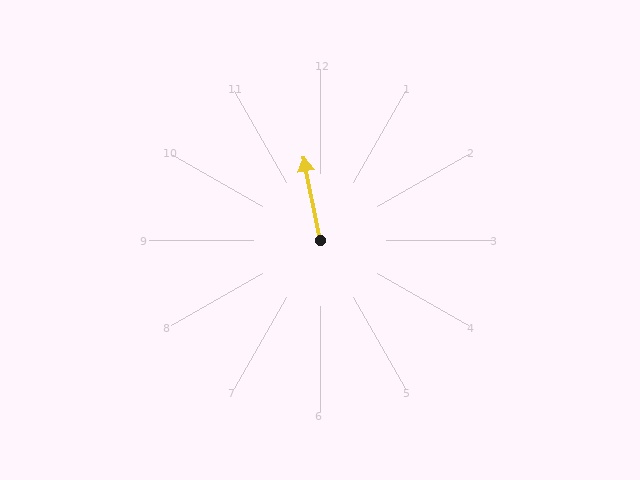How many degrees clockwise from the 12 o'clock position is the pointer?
Approximately 349 degrees.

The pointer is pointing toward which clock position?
Roughly 12 o'clock.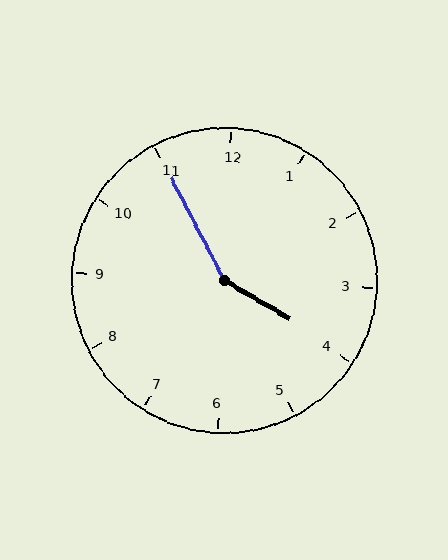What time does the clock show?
3:55.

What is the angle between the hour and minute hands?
Approximately 148 degrees.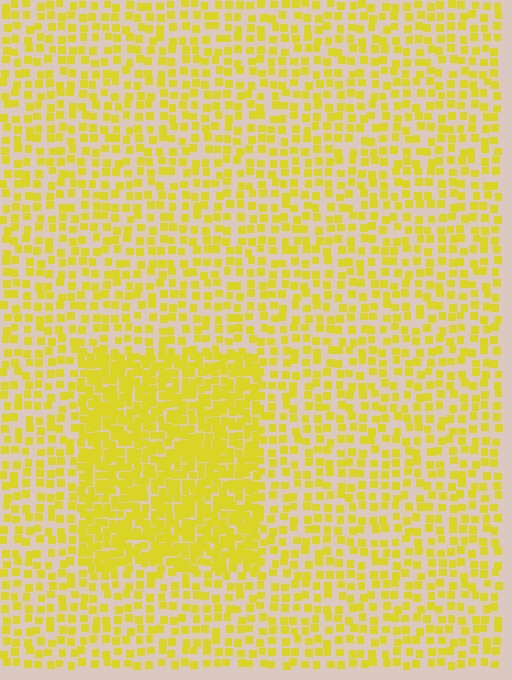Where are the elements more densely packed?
The elements are more densely packed inside the rectangle boundary.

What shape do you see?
I see a rectangle.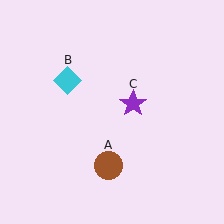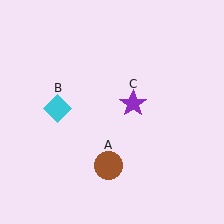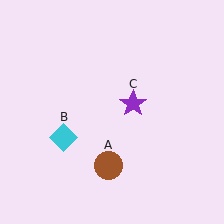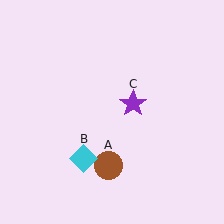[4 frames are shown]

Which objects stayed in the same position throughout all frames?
Brown circle (object A) and purple star (object C) remained stationary.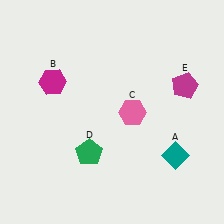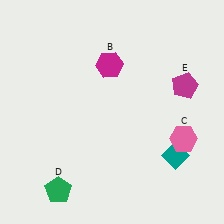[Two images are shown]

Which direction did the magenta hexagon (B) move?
The magenta hexagon (B) moved right.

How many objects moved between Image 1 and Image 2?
3 objects moved between the two images.